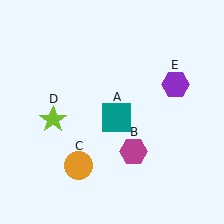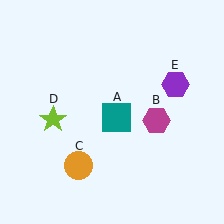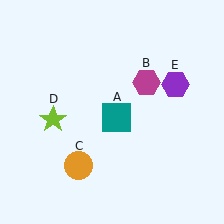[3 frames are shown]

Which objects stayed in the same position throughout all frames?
Teal square (object A) and orange circle (object C) and lime star (object D) and purple hexagon (object E) remained stationary.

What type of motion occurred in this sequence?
The magenta hexagon (object B) rotated counterclockwise around the center of the scene.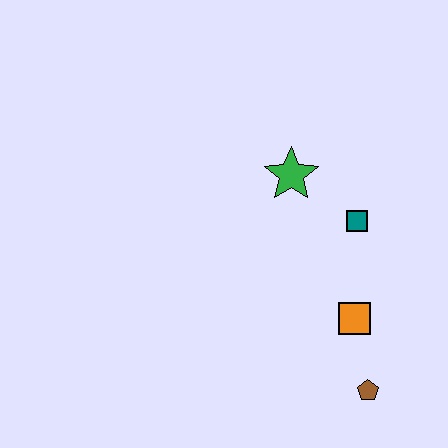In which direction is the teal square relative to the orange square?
The teal square is above the orange square.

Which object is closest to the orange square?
The brown pentagon is closest to the orange square.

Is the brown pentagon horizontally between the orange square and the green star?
No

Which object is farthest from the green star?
The brown pentagon is farthest from the green star.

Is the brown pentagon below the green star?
Yes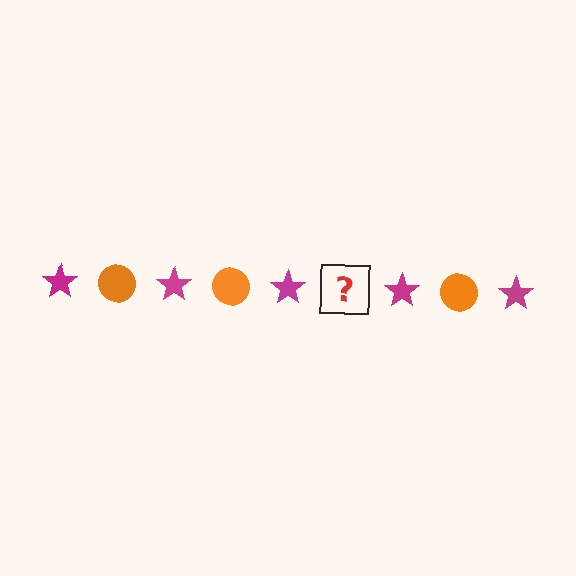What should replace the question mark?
The question mark should be replaced with an orange circle.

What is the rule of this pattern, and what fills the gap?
The rule is that the pattern alternates between magenta star and orange circle. The gap should be filled with an orange circle.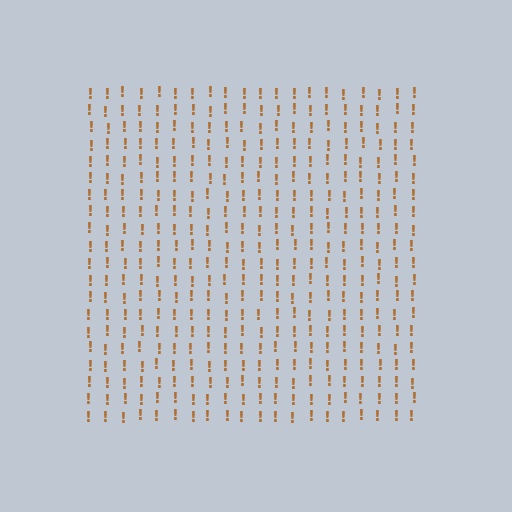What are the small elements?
The small elements are exclamation marks.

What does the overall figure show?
The overall figure shows a square.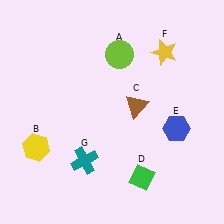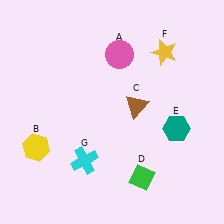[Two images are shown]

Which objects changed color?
A changed from lime to pink. E changed from blue to teal. G changed from teal to cyan.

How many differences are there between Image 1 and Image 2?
There are 3 differences between the two images.